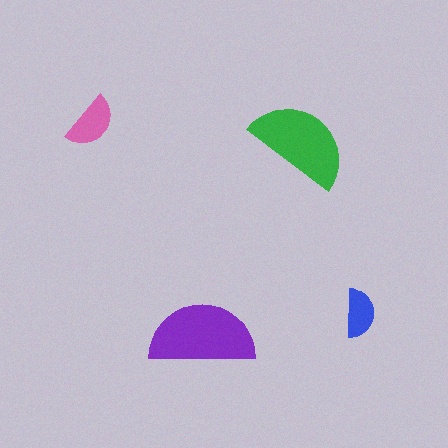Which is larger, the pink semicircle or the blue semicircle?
The pink one.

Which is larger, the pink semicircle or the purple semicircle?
The purple one.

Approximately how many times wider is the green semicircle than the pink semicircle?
About 2 times wider.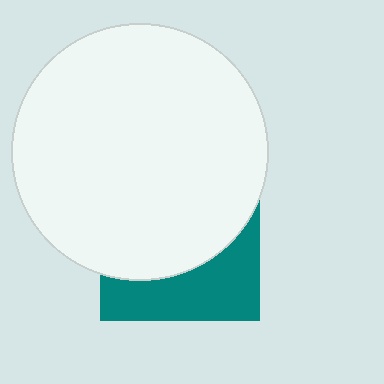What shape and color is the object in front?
The object in front is a white circle.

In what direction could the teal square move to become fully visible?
The teal square could move down. That would shift it out from behind the white circle entirely.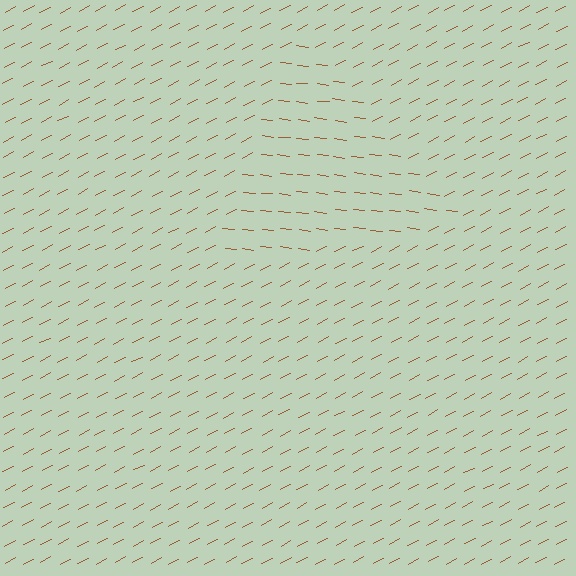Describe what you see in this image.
The image is filled with small brown line segments. A triangle region in the image has lines oriented differently from the surrounding lines, creating a visible texture boundary.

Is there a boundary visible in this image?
Yes, there is a texture boundary formed by a change in line orientation.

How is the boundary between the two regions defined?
The boundary is defined purely by a change in line orientation (approximately 34 degrees difference). All lines are the same color and thickness.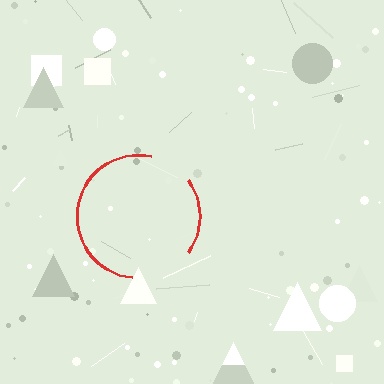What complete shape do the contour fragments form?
The contour fragments form a circle.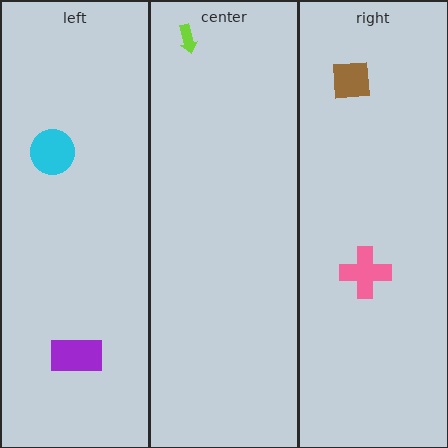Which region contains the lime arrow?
The center region.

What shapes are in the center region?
The lime arrow.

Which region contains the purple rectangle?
The left region.